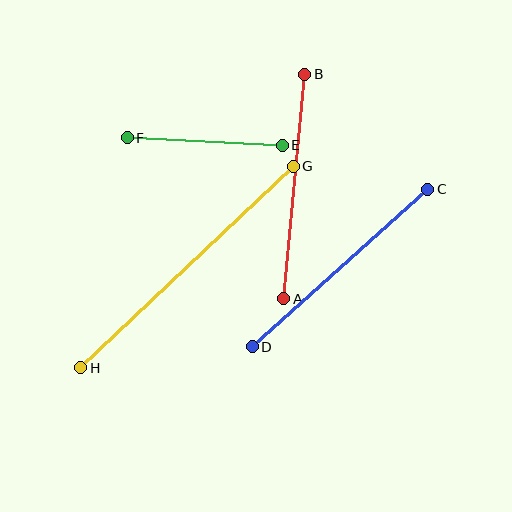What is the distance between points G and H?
The distance is approximately 293 pixels.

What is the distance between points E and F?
The distance is approximately 155 pixels.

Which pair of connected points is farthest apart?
Points G and H are farthest apart.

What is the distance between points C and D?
The distance is approximately 236 pixels.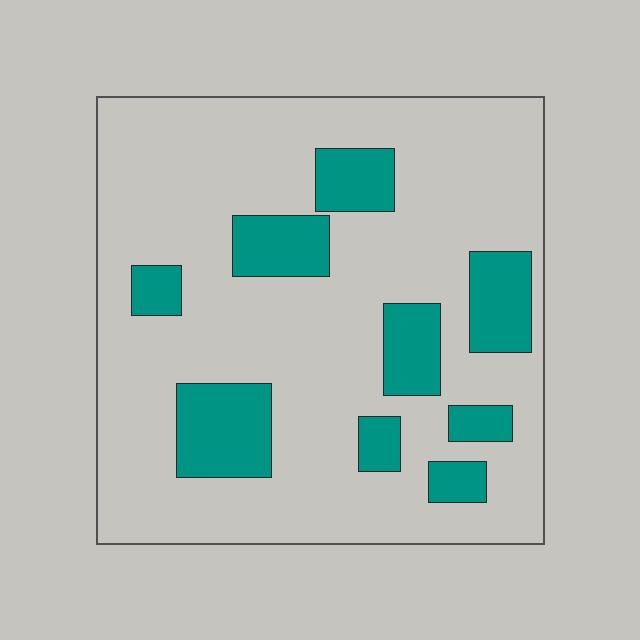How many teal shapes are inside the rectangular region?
9.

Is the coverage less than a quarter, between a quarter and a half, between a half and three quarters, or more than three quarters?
Less than a quarter.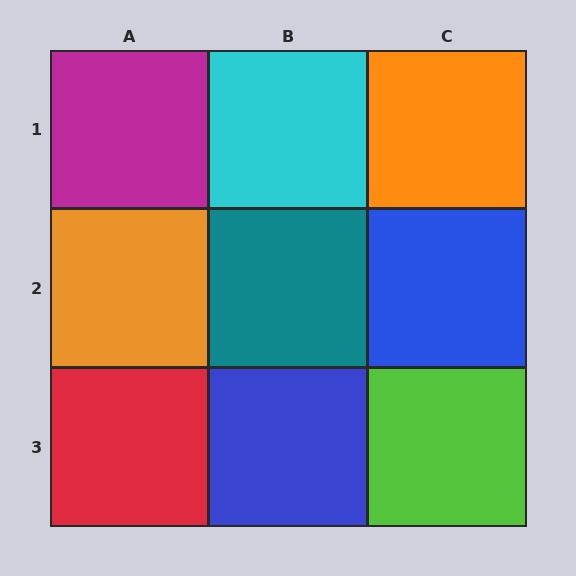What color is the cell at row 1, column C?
Orange.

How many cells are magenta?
1 cell is magenta.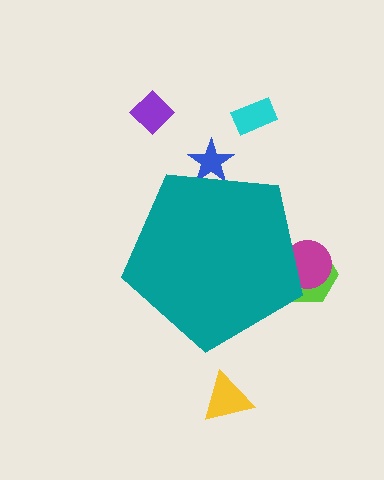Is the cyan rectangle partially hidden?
No, the cyan rectangle is fully visible.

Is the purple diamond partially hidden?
No, the purple diamond is fully visible.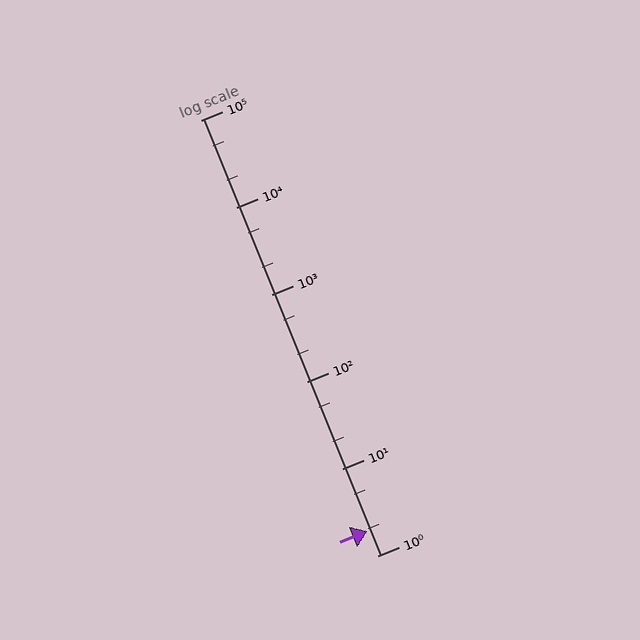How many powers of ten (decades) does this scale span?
The scale spans 5 decades, from 1 to 100000.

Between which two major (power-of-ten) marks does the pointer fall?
The pointer is between 1 and 10.